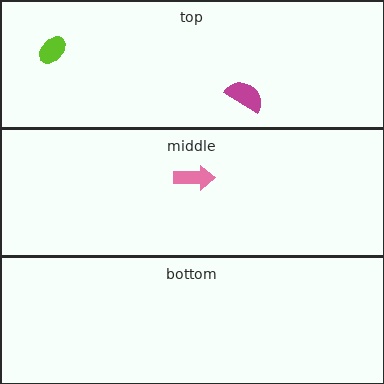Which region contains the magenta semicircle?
The top region.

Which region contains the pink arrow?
The middle region.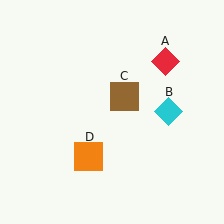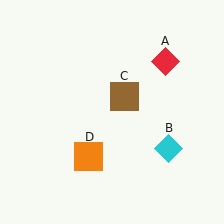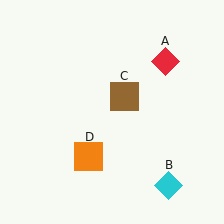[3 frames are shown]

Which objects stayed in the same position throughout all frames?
Red diamond (object A) and brown square (object C) and orange square (object D) remained stationary.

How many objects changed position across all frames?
1 object changed position: cyan diamond (object B).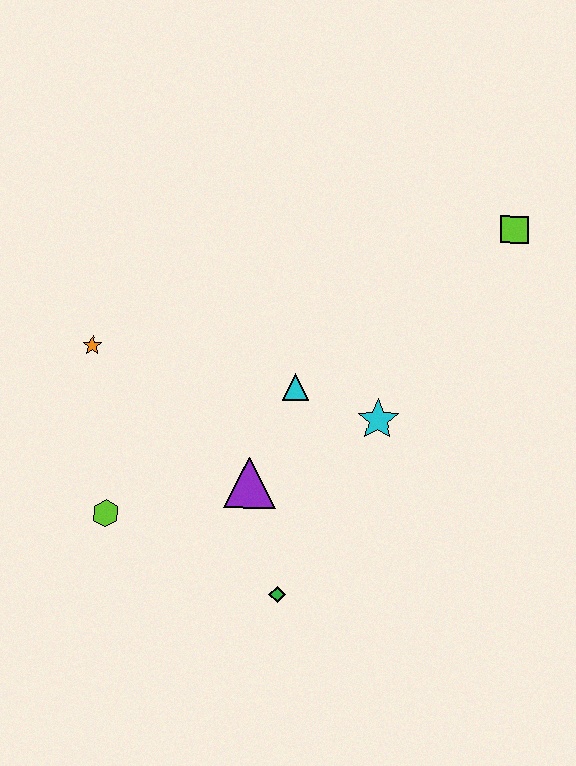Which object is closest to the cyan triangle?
The cyan star is closest to the cyan triangle.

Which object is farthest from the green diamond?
The lime square is farthest from the green diamond.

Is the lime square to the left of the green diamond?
No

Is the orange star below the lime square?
Yes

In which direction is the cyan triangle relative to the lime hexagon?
The cyan triangle is to the right of the lime hexagon.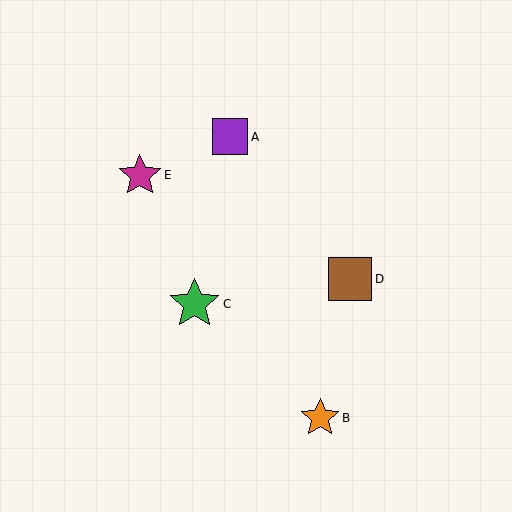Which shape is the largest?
The green star (labeled C) is the largest.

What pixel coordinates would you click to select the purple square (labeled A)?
Click at (230, 137) to select the purple square A.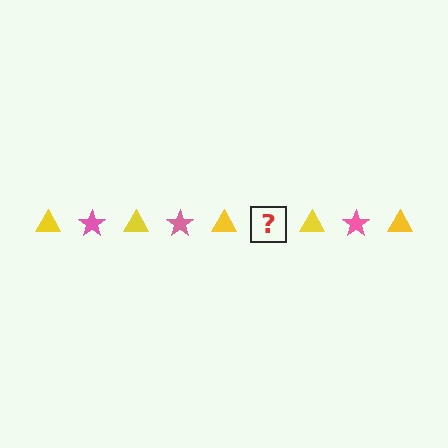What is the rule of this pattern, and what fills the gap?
The rule is that the pattern alternates between yellow triangle and pink star. The gap should be filled with a pink star.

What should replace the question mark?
The question mark should be replaced with a pink star.